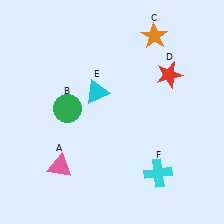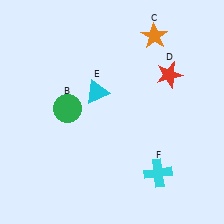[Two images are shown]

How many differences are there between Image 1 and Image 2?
There is 1 difference between the two images.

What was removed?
The pink triangle (A) was removed in Image 2.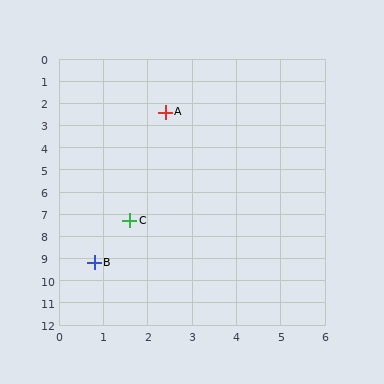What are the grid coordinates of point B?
Point B is at approximately (0.8, 9.2).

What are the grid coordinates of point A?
Point A is at approximately (2.4, 2.4).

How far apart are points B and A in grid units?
Points B and A are about 7.0 grid units apart.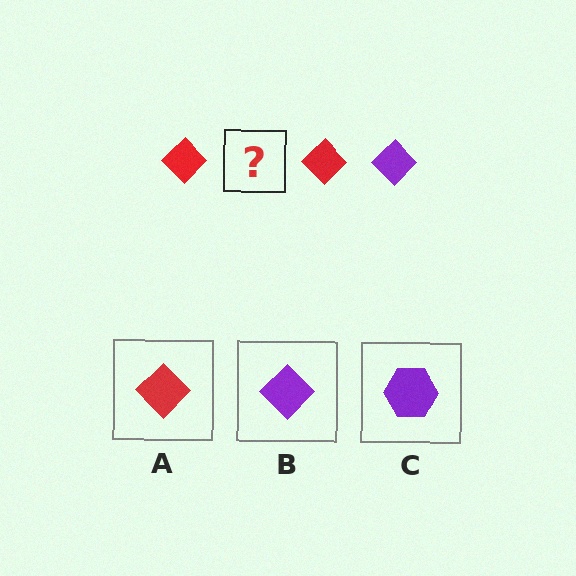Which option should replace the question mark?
Option B.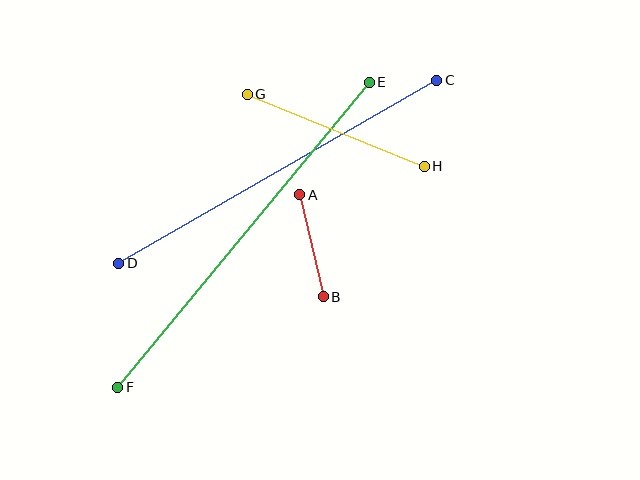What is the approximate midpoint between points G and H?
The midpoint is at approximately (336, 130) pixels.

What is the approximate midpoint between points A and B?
The midpoint is at approximately (311, 246) pixels.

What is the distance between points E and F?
The distance is approximately 395 pixels.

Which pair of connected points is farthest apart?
Points E and F are farthest apart.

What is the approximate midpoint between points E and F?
The midpoint is at approximately (244, 235) pixels.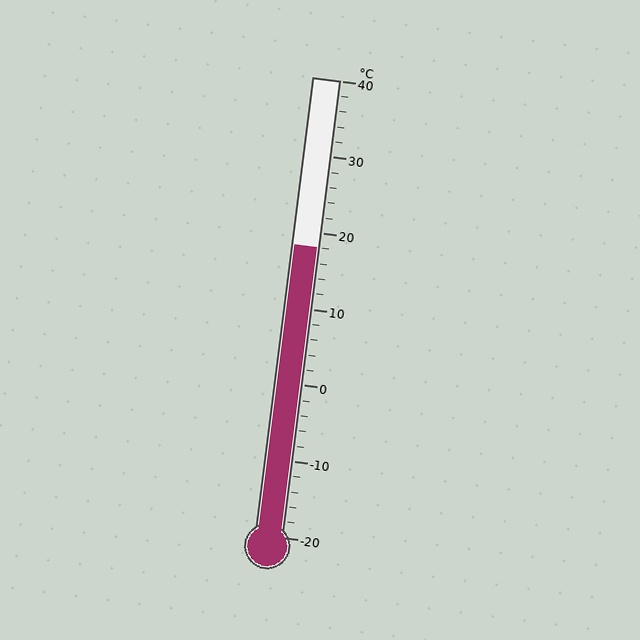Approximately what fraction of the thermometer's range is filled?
The thermometer is filled to approximately 65% of its range.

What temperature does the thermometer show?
The thermometer shows approximately 18°C.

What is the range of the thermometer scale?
The thermometer scale ranges from -20°C to 40°C.